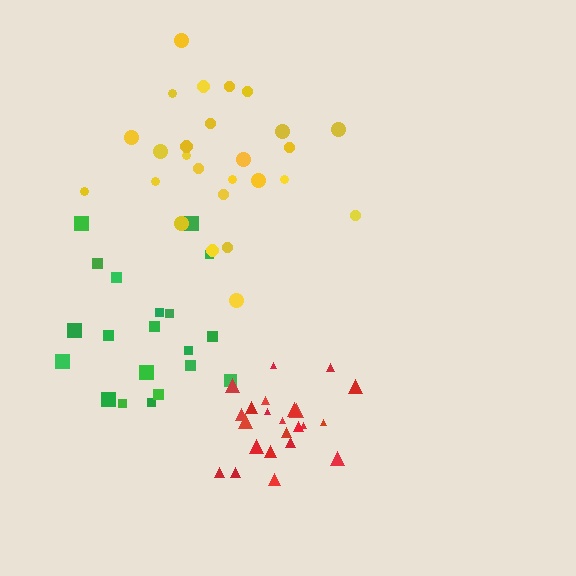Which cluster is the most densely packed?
Red.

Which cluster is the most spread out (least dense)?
Green.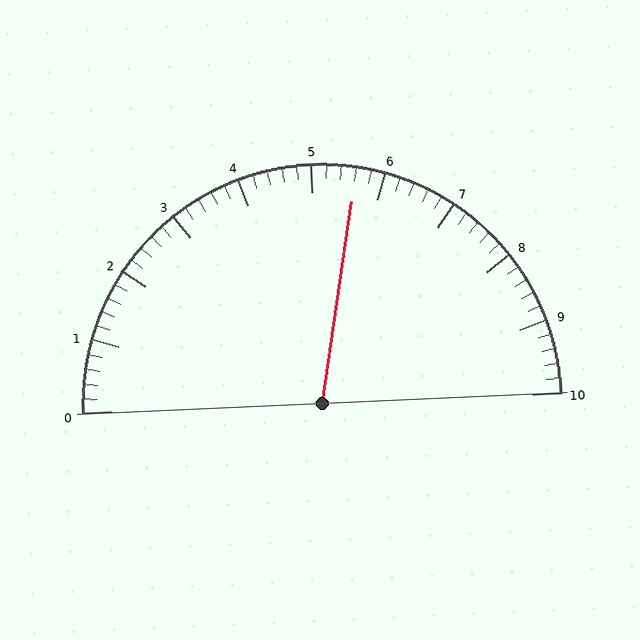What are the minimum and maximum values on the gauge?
The gauge ranges from 0 to 10.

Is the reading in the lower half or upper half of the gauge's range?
The reading is in the upper half of the range (0 to 10).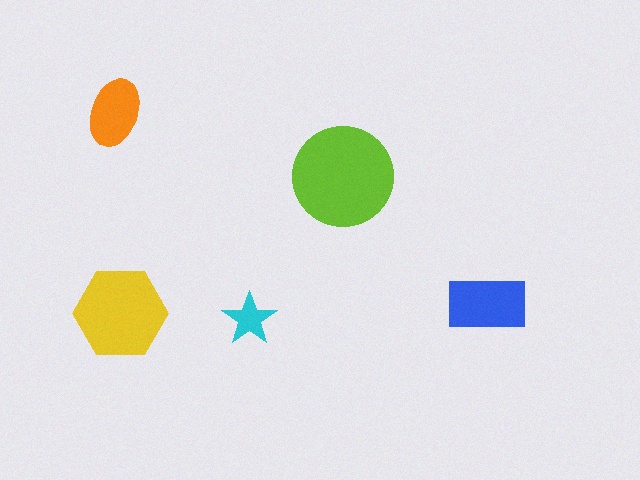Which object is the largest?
The lime circle.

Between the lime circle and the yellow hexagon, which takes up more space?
The lime circle.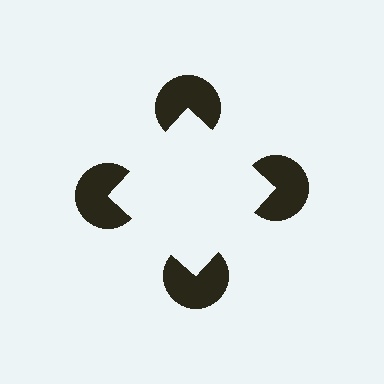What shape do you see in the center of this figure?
An illusory square — its edges are inferred from the aligned wedge cuts in the pac-man discs, not physically drawn.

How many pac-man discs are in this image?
There are 4 — one at each vertex of the illusory square.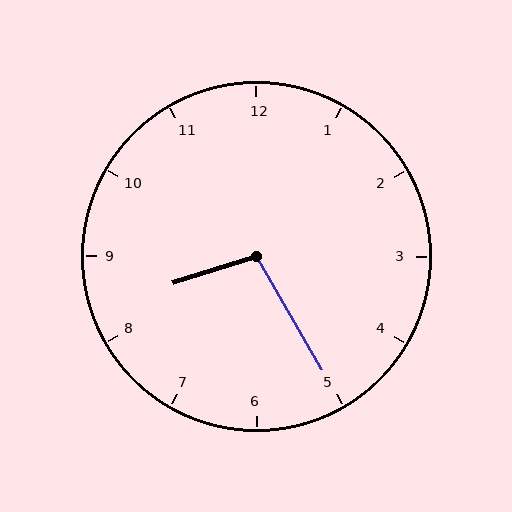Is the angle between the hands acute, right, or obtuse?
It is obtuse.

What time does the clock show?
8:25.